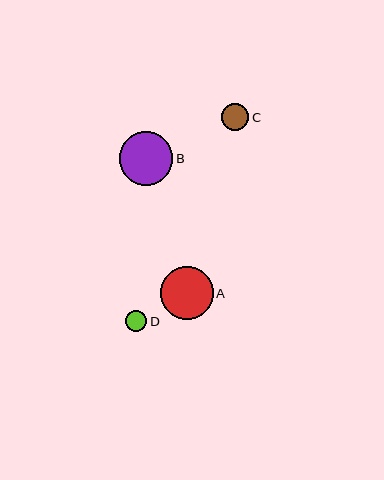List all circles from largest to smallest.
From largest to smallest: B, A, C, D.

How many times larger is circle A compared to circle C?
Circle A is approximately 2.0 times the size of circle C.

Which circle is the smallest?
Circle D is the smallest with a size of approximately 21 pixels.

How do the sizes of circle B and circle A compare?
Circle B and circle A are approximately the same size.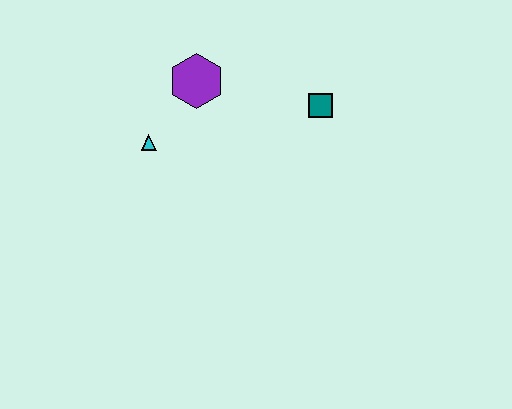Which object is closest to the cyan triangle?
The purple hexagon is closest to the cyan triangle.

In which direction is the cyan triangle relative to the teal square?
The cyan triangle is to the left of the teal square.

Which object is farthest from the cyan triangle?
The teal square is farthest from the cyan triangle.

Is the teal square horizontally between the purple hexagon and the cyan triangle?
No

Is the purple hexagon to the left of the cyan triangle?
No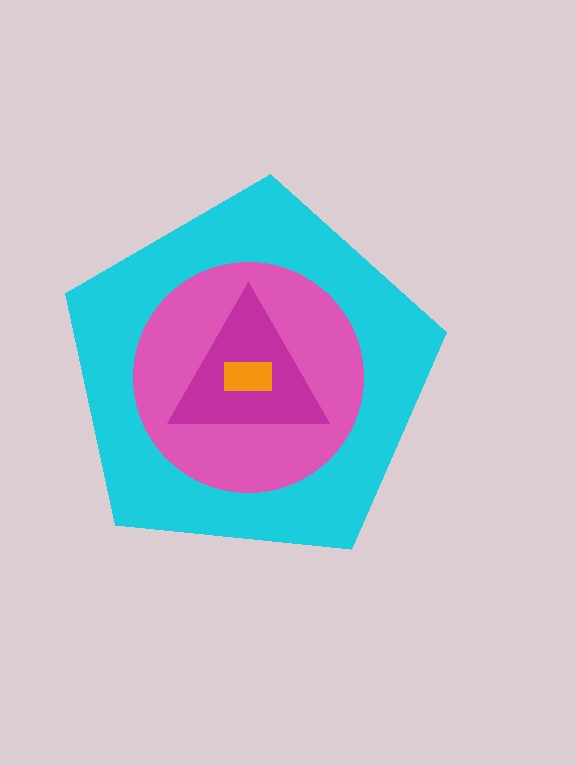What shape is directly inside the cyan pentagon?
The pink circle.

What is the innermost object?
The orange rectangle.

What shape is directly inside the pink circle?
The magenta triangle.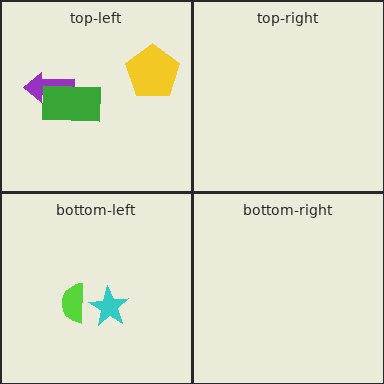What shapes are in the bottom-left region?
The cyan star, the lime semicircle.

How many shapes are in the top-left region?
3.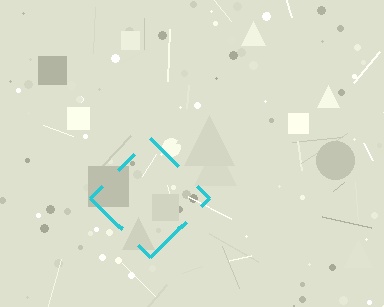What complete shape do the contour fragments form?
The contour fragments form a diamond.